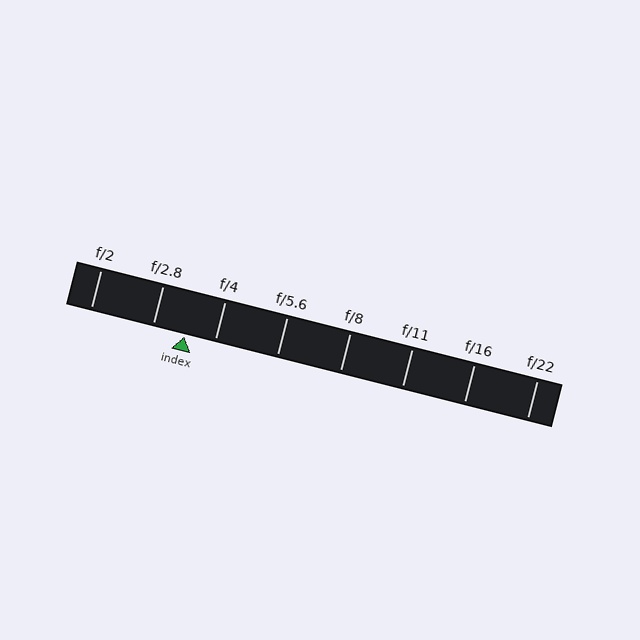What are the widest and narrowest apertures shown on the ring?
The widest aperture shown is f/2 and the narrowest is f/22.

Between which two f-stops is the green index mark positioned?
The index mark is between f/2.8 and f/4.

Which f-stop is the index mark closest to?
The index mark is closest to f/4.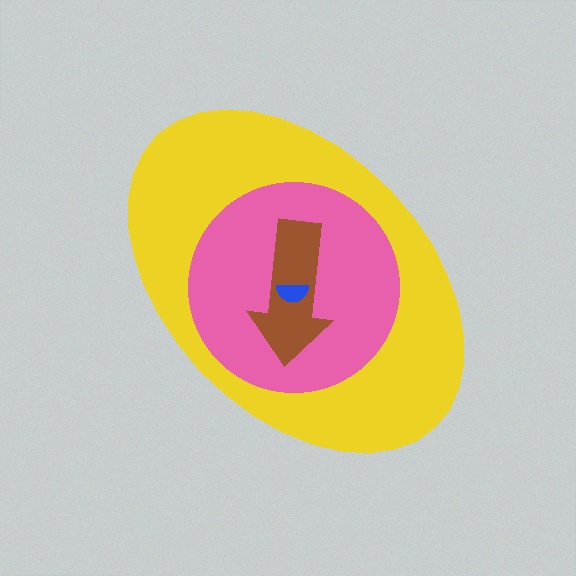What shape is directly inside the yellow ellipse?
The pink circle.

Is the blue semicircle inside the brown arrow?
Yes.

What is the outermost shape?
The yellow ellipse.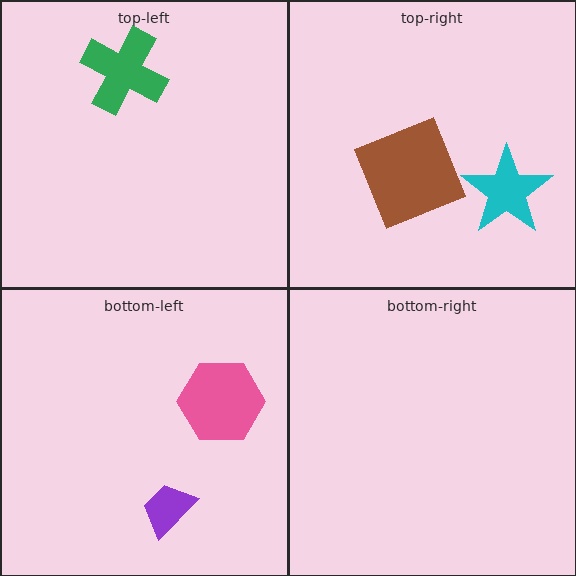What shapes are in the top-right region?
The cyan star, the brown square.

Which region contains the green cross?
The top-left region.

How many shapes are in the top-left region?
1.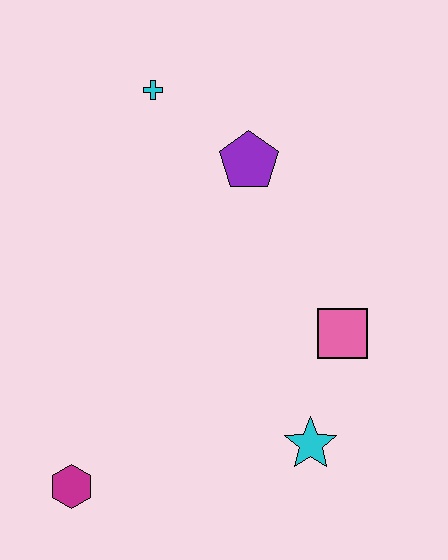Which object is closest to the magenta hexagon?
The cyan star is closest to the magenta hexagon.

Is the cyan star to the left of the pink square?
Yes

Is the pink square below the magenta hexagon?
No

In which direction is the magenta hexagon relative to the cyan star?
The magenta hexagon is to the left of the cyan star.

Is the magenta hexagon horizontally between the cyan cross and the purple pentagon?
No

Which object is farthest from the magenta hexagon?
The cyan cross is farthest from the magenta hexagon.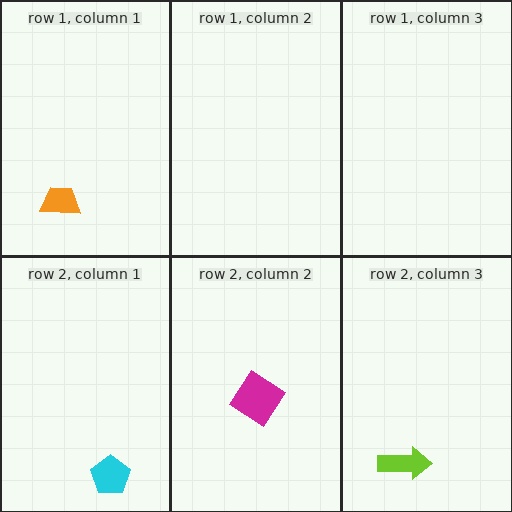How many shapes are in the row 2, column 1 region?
1.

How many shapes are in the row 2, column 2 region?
1.